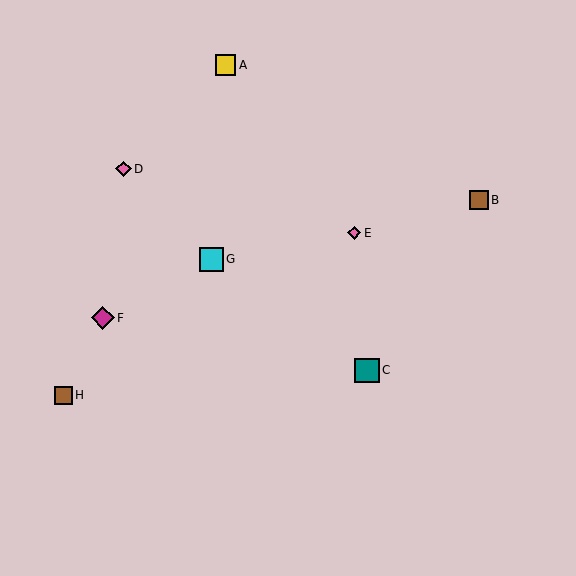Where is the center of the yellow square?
The center of the yellow square is at (225, 65).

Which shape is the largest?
The teal square (labeled C) is the largest.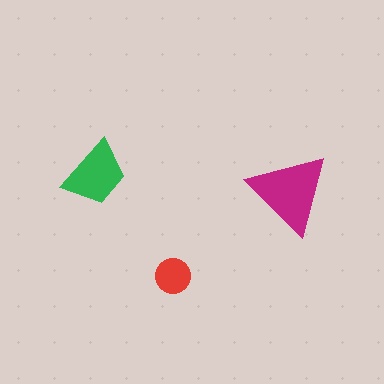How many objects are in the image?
There are 3 objects in the image.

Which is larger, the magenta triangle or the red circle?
The magenta triangle.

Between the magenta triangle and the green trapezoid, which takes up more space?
The magenta triangle.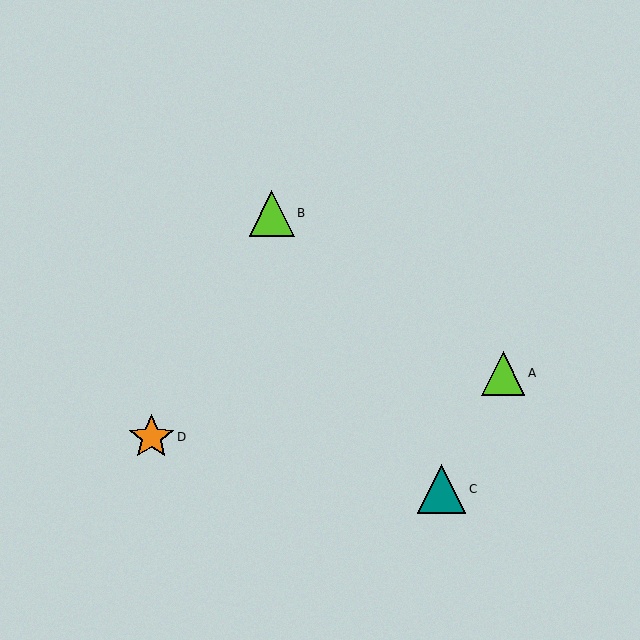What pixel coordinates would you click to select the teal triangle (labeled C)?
Click at (441, 489) to select the teal triangle C.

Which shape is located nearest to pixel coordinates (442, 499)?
The teal triangle (labeled C) at (441, 489) is nearest to that location.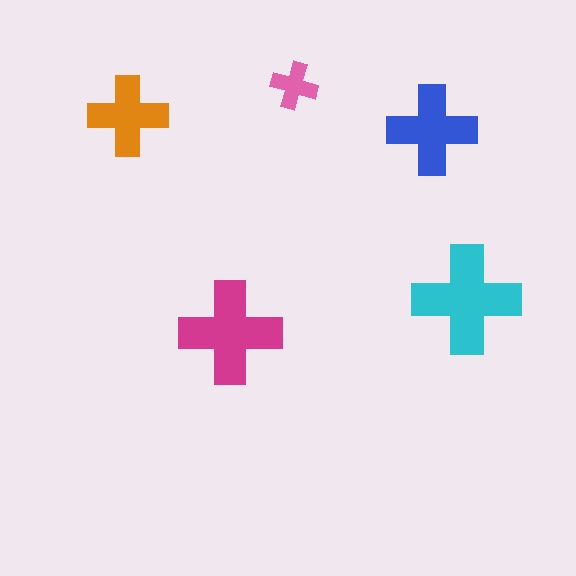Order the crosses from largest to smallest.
the cyan one, the magenta one, the blue one, the orange one, the pink one.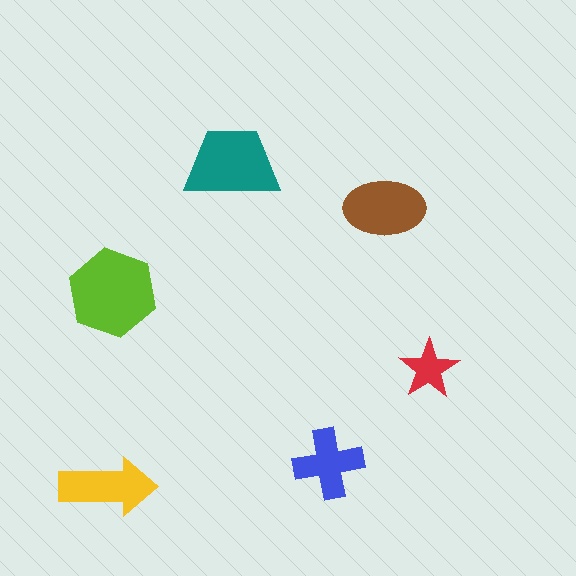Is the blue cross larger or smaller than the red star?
Larger.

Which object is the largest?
The lime hexagon.